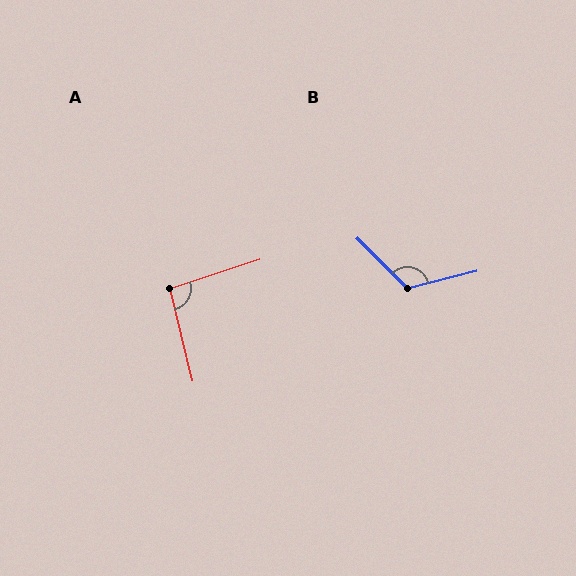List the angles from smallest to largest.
A (94°), B (121°).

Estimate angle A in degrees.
Approximately 94 degrees.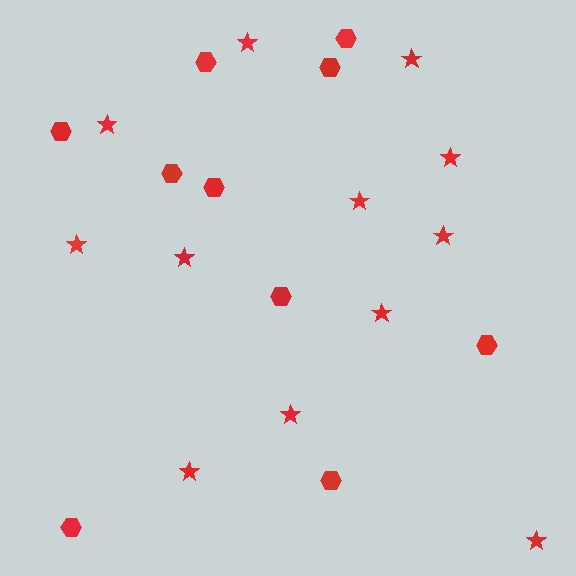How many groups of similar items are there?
There are 2 groups: one group of hexagons (10) and one group of stars (12).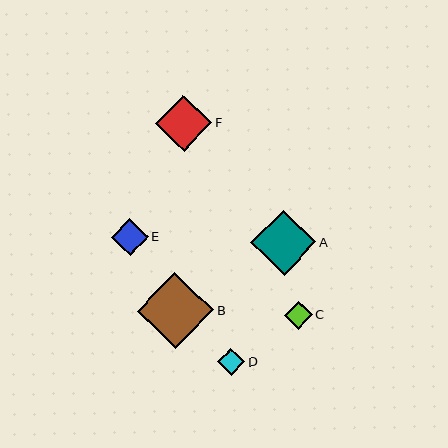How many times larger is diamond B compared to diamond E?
Diamond B is approximately 2.1 times the size of diamond E.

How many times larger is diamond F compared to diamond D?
Diamond F is approximately 2.1 times the size of diamond D.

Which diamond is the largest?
Diamond B is the largest with a size of approximately 76 pixels.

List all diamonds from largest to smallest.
From largest to smallest: B, A, F, E, C, D.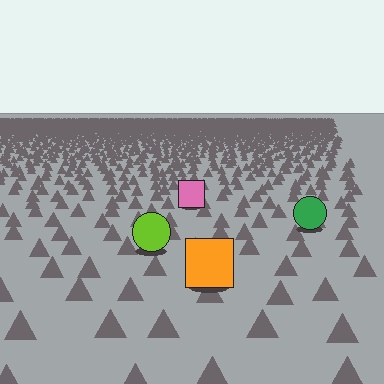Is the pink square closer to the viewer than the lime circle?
No. The lime circle is closer — you can tell from the texture gradient: the ground texture is coarser near it.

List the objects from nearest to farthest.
From nearest to farthest: the orange square, the lime circle, the green circle, the pink square.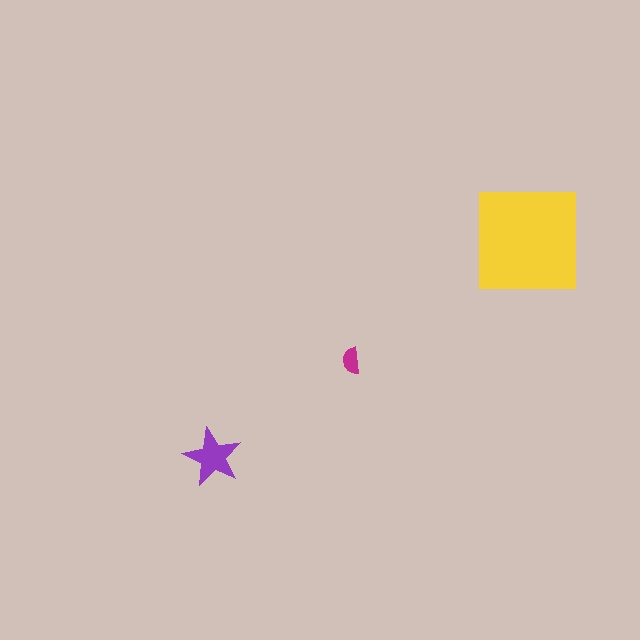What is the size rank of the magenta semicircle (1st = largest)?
3rd.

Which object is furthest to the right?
The yellow square is rightmost.